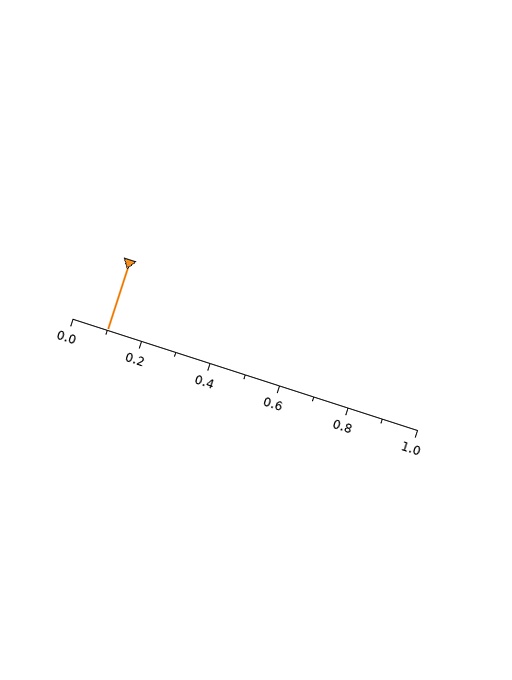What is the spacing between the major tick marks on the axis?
The major ticks are spaced 0.2 apart.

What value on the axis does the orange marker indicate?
The marker indicates approximately 0.1.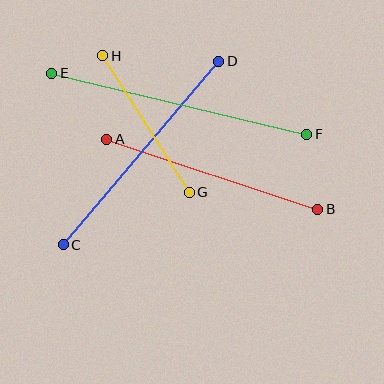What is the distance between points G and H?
The distance is approximately 162 pixels.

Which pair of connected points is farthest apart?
Points E and F are farthest apart.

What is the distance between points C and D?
The distance is approximately 241 pixels.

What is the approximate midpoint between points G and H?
The midpoint is at approximately (146, 124) pixels.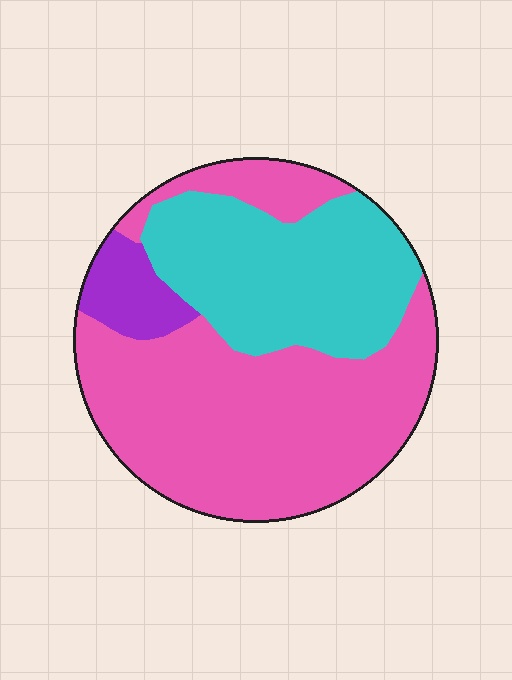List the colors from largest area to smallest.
From largest to smallest: pink, cyan, purple.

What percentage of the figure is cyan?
Cyan takes up about one third (1/3) of the figure.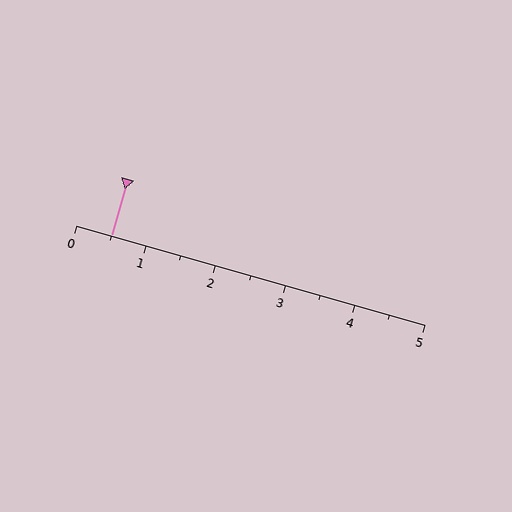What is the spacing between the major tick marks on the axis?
The major ticks are spaced 1 apart.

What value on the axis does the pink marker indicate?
The marker indicates approximately 0.5.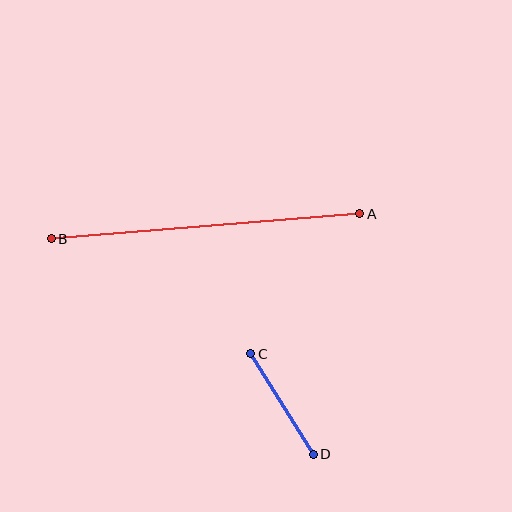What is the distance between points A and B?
The distance is approximately 310 pixels.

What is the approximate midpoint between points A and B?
The midpoint is at approximately (206, 226) pixels.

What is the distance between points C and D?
The distance is approximately 118 pixels.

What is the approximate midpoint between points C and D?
The midpoint is at approximately (282, 404) pixels.